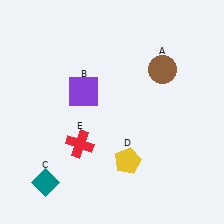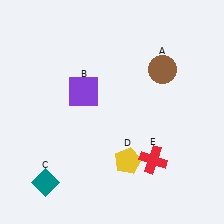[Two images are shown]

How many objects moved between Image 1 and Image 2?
1 object moved between the two images.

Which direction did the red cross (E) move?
The red cross (E) moved right.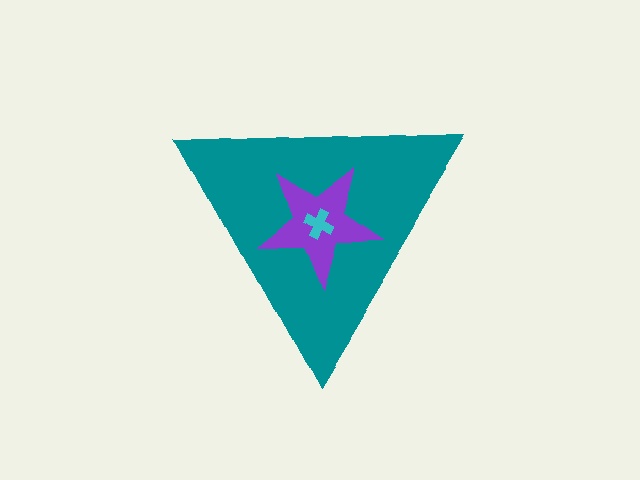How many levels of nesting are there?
3.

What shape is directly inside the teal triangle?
The purple star.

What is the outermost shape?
The teal triangle.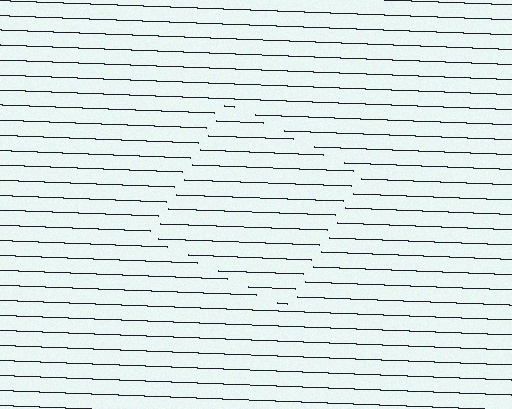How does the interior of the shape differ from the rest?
The interior of the shape contains the same grating, shifted by half a period — the contour is defined by the phase discontinuity where line-ends from the inner and outer gratings abut.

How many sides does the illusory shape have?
4 sides — the line-ends trace a square.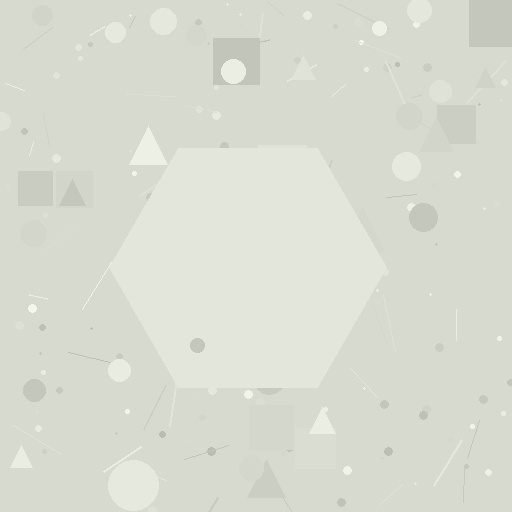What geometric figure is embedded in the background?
A hexagon is embedded in the background.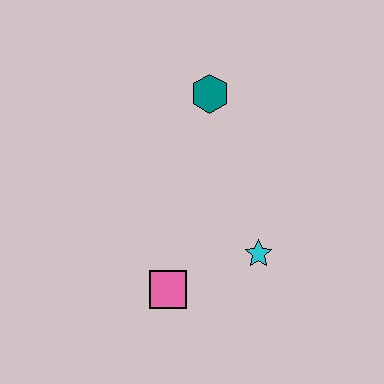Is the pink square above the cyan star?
No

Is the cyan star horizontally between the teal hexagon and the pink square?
No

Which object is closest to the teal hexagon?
The cyan star is closest to the teal hexagon.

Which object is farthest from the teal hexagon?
The pink square is farthest from the teal hexagon.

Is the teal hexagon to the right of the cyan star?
No